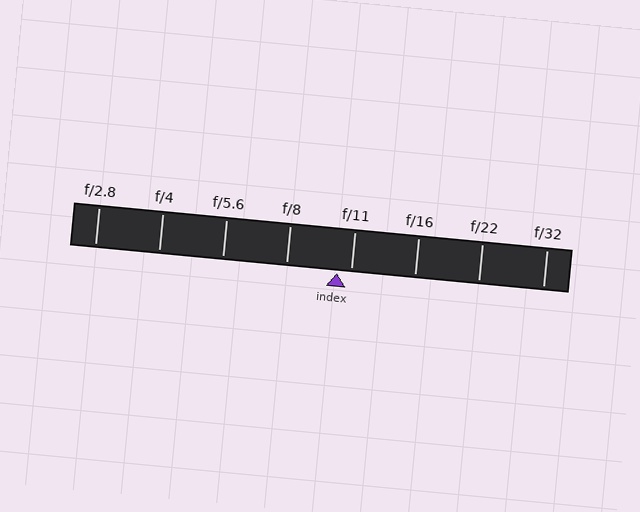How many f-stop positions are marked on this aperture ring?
There are 8 f-stop positions marked.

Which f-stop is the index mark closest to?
The index mark is closest to f/11.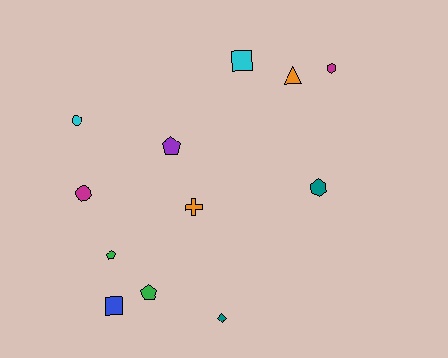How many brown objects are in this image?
There are no brown objects.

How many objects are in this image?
There are 12 objects.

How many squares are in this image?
There are 2 squares.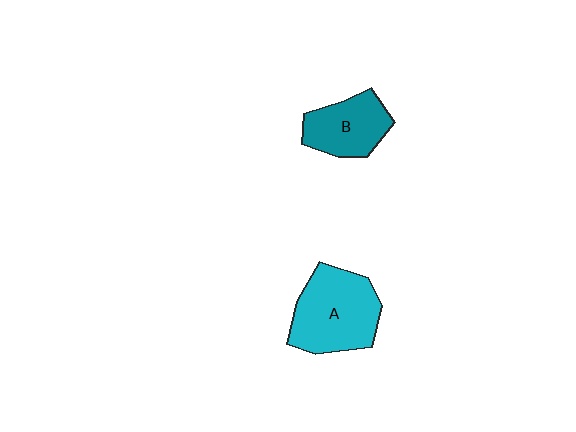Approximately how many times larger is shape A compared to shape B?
Approximately 1.5 times.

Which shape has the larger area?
Shape A (cyan).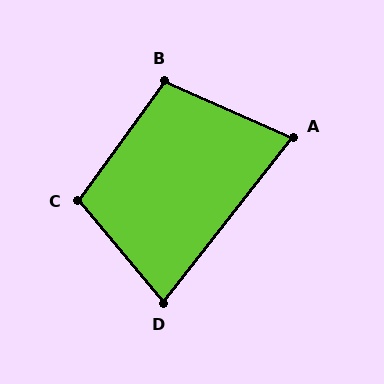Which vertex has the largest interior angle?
C, at approximately 104 degrees.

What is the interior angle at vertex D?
Approximately 78 degrees (acute).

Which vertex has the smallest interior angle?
A, at approximately 76 degrees.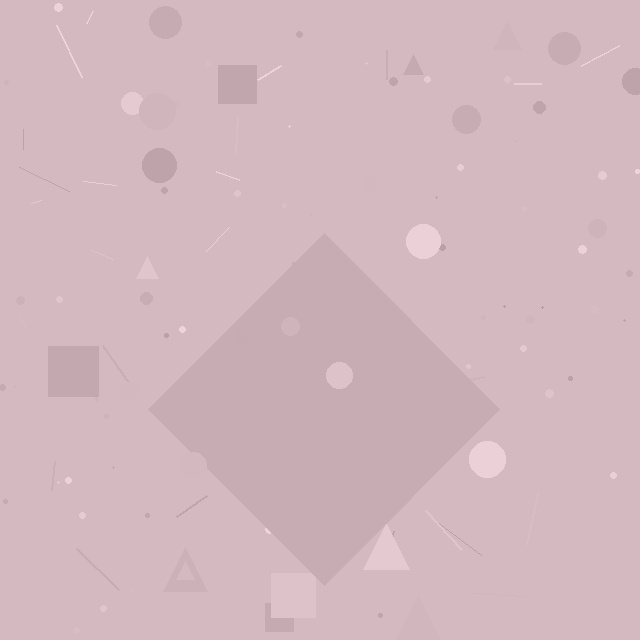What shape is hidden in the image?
A diamond is hidden in the image.